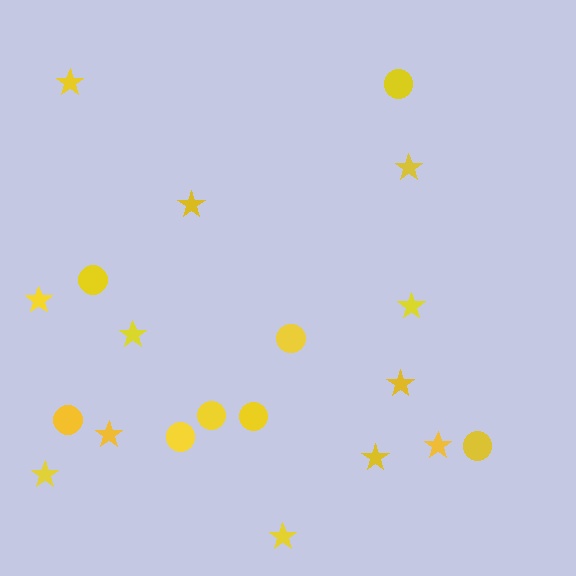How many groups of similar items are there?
There are 2 groups: one group of stars (12) and one group of circles (8).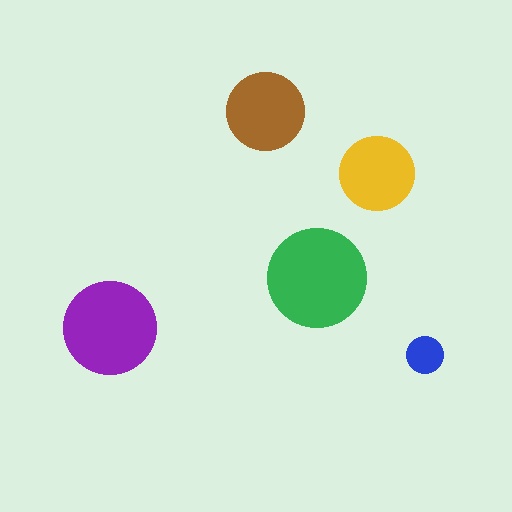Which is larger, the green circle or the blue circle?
The green one.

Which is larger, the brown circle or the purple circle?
The purple one.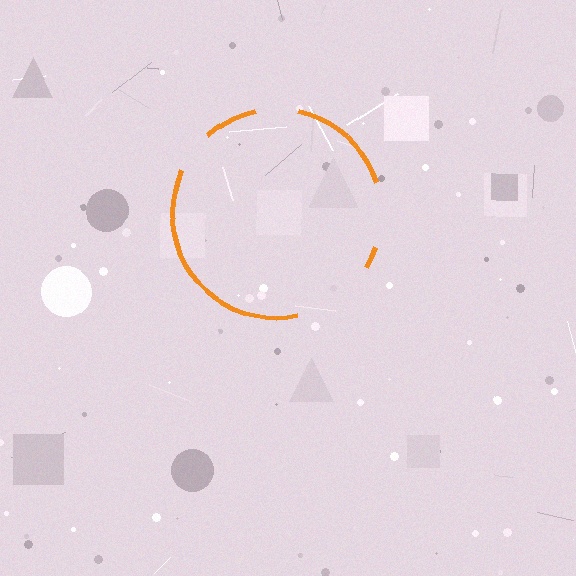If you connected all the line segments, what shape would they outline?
They would outline a circle.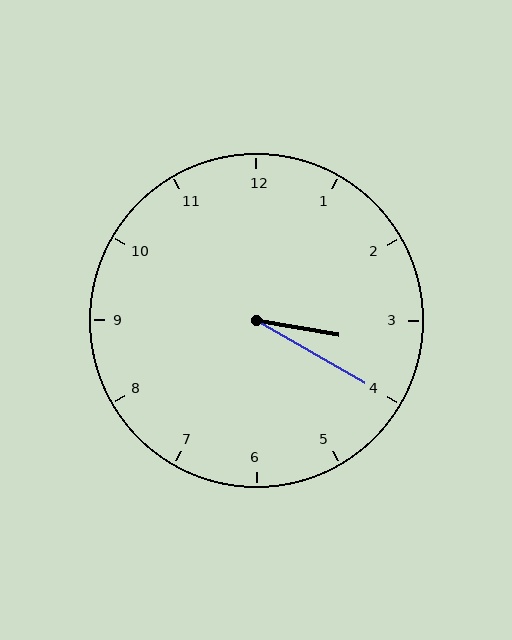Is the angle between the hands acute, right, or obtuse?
It is acute.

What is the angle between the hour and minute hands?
Approximately 20 degrees.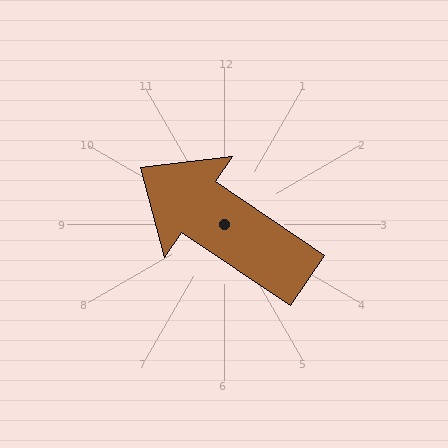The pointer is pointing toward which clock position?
Roughly 10 o'clock.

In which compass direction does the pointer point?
Northwest.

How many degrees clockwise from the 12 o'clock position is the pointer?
Approximately 304 degrees.